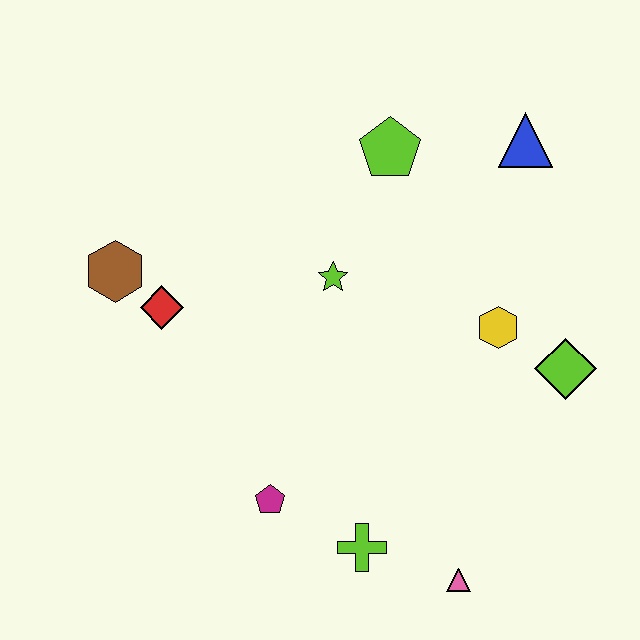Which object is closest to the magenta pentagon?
The lime cross is closest to the magenta pentagon.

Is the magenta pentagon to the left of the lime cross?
Yes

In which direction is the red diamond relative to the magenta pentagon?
The red diamond is above the magenta pentagon.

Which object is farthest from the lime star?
The pink triangle is farthest from the lime star.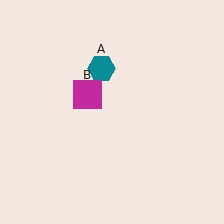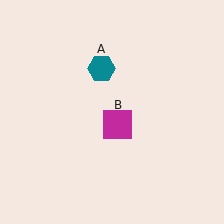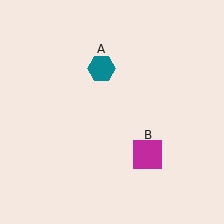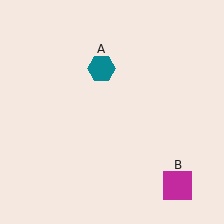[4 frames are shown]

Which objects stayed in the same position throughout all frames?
Teal hexagon (object A) remained stationary.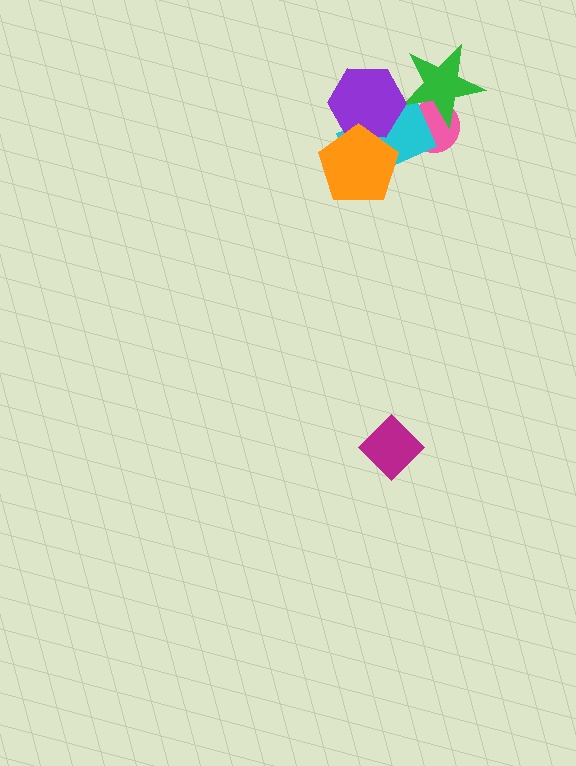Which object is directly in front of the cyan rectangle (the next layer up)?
The green star is directly in front of the cyan rectangle.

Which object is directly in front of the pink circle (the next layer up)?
The cyan rectangle is directly in front of the pink circle.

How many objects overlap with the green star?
2 objects overlap with the green star.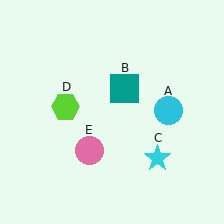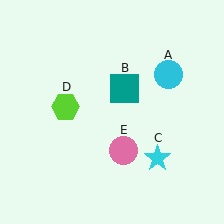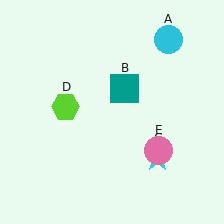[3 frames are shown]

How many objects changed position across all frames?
2 objects changed position: cyan circle (object A), pink circle (object E).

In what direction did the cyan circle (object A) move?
The cyan circle (object A) moved up.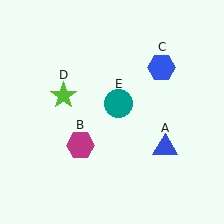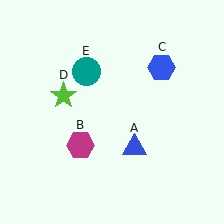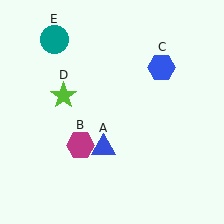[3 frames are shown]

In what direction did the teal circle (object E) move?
The teal circle (object E) moved up and to the left.